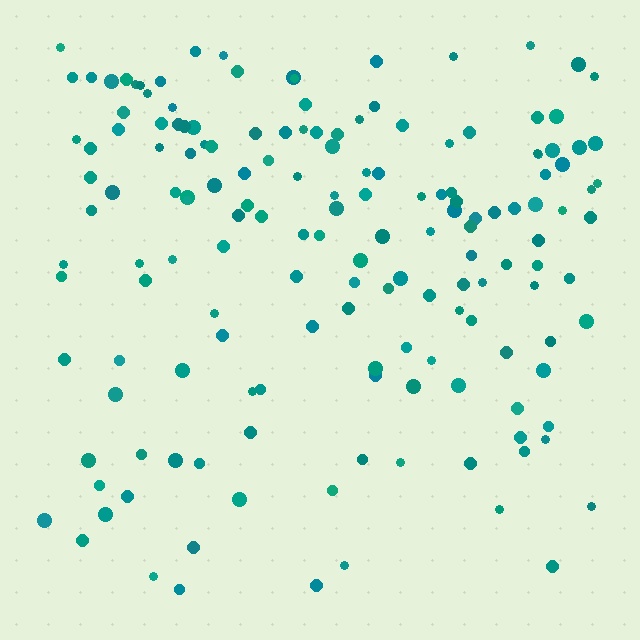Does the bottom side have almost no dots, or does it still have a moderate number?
Still a moderate number, just noticeably fewer than the top.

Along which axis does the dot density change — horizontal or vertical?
Vertical.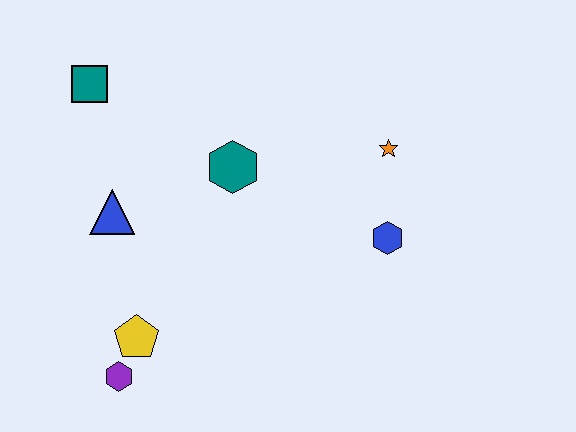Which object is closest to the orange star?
The blue hexagon is closest to the orange star.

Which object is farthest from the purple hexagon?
The orange star is farthest from the purple hexagon.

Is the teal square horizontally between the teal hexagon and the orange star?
No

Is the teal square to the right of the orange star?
No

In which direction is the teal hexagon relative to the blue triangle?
The teal hexagon is to the right of the blue triangle.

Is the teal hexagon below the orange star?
Yes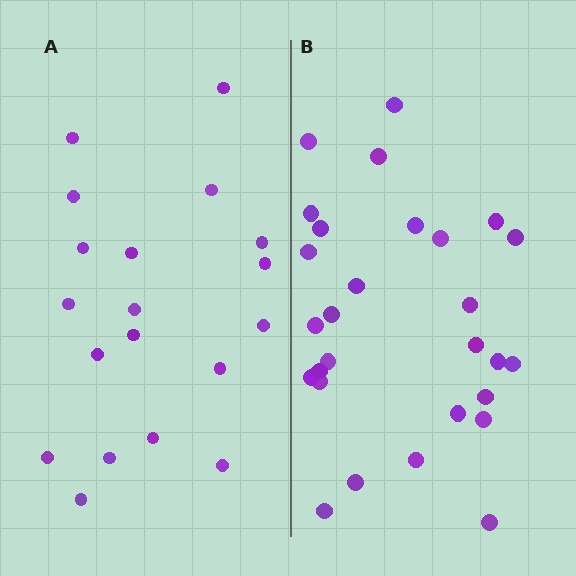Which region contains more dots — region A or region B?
Region B (the right region) has more dots.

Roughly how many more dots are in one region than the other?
Region B has roughly 8 or so more dots than region A.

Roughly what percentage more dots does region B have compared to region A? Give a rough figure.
About 45% more.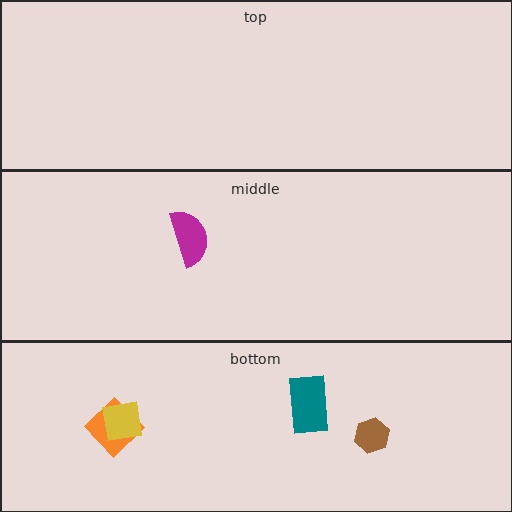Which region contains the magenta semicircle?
The middle region.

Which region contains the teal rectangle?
The bottom region.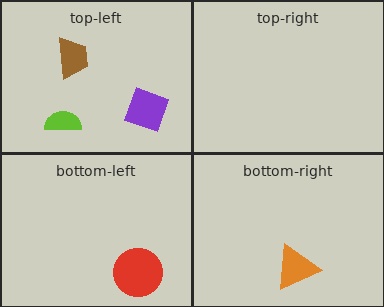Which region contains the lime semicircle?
The top-left region.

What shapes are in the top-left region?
The purple diamond, the lime semicircle, the brown trapezoid.